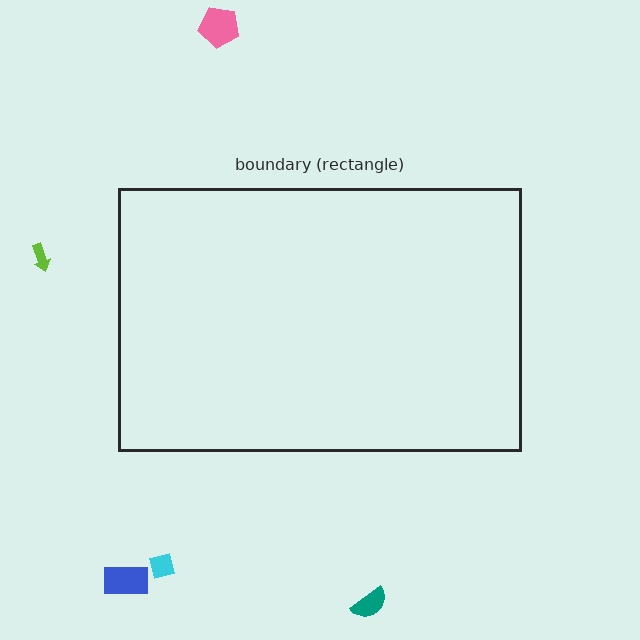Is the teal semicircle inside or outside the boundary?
Outside.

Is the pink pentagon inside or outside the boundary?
Outside.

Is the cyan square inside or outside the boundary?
Outside.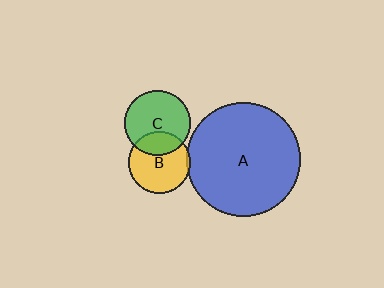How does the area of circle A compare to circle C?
Approximately 3.0 times.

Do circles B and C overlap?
Yes.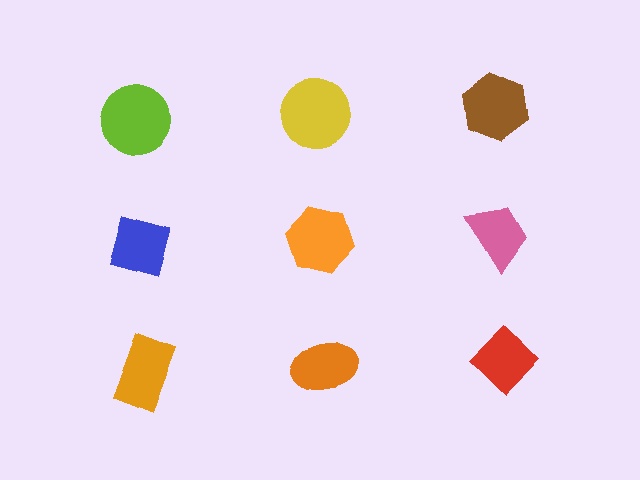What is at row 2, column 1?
A blue diamond.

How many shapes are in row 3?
3 shapes.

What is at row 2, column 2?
An orange hexagon.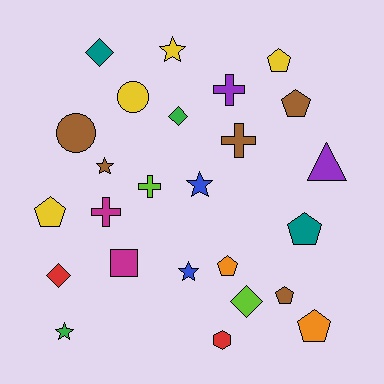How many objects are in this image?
There are 25 objects.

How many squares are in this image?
There is 1 square.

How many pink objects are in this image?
There are no pink objects.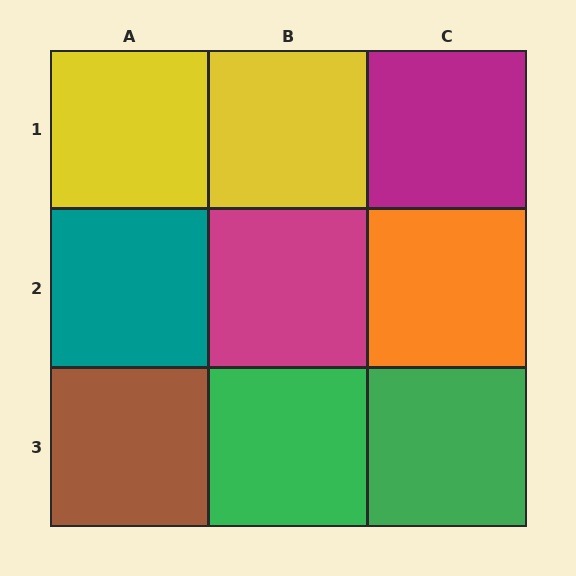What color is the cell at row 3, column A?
Brown.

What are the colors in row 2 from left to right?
Teal, magenta, orange.